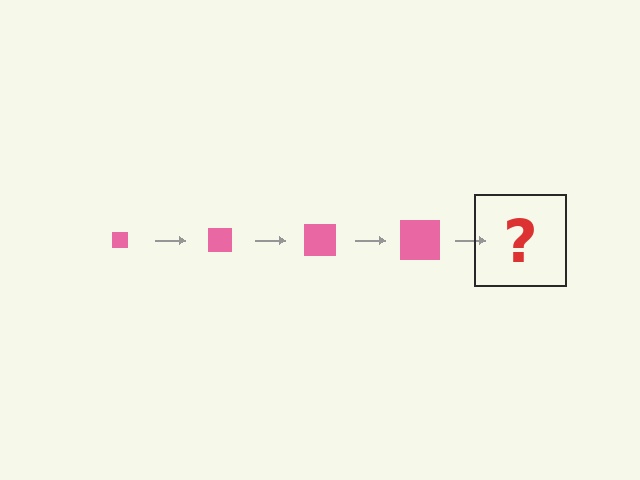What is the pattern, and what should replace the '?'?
The pattern is that the square gets progressively larger each step. The '?' should be a pink square, larger than the previous one.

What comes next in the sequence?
The next element should be a pink square, larger than the previous one.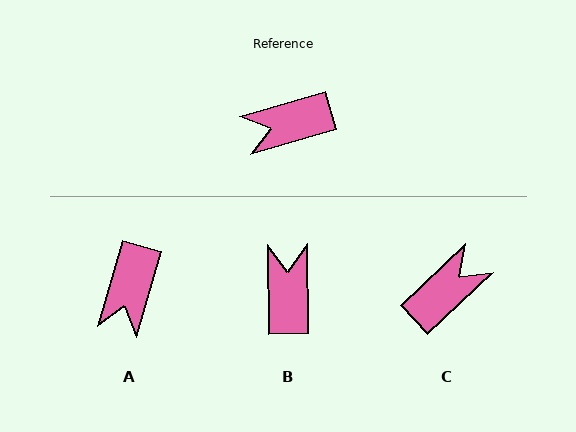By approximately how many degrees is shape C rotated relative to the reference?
Approximately 153 degrees clockwise.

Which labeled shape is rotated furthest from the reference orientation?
C, about 153 degrees away.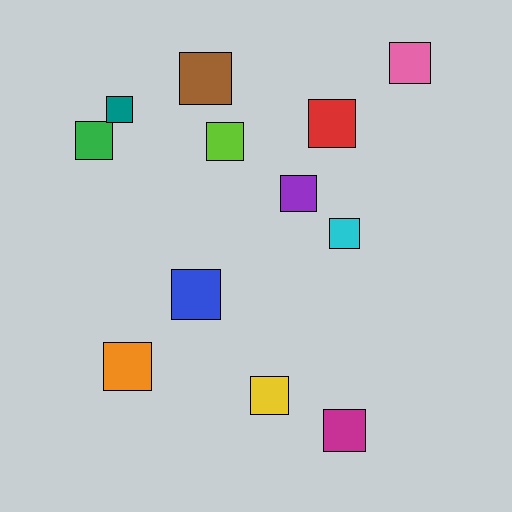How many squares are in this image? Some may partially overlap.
There are 12 squares.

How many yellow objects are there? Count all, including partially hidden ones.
There is 1 yellow object.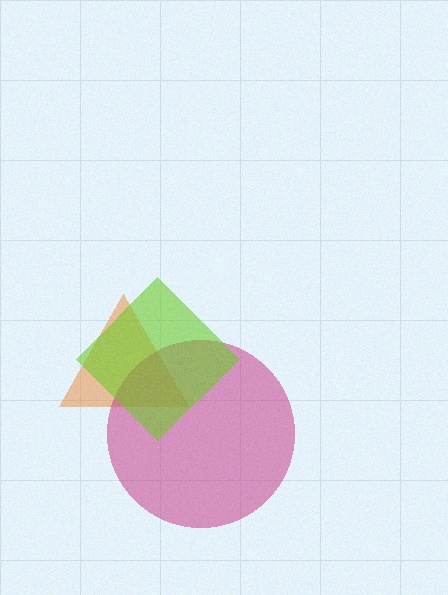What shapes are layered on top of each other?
The layered shapes are: an orange triangle, a magenta circle, a lime diamond.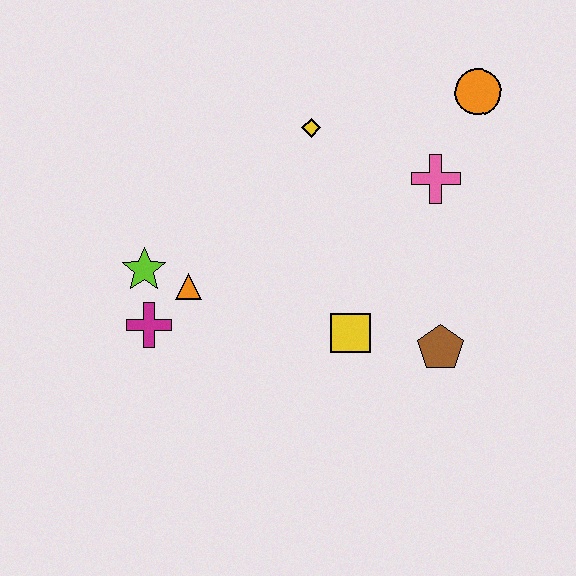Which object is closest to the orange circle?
The pink cross is closest to the orange circle.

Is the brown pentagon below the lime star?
Yes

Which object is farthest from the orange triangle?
The orange circle is farthest from the orange triangle.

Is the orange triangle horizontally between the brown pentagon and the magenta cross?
Yes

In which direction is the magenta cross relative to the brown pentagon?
The magenta cross is to the left of the brown pentagon.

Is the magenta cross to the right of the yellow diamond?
No